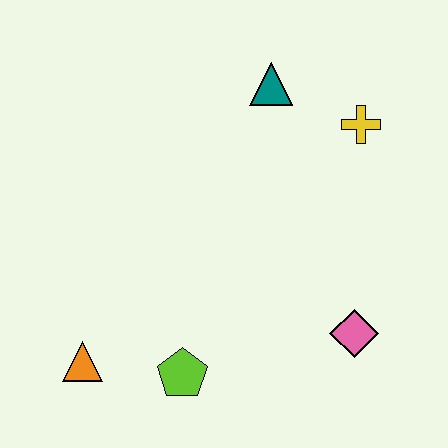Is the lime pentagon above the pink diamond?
No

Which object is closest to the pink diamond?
The lime pentagon is closest to the pink diamond.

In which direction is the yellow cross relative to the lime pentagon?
The yellow cross is above the lime pentagon.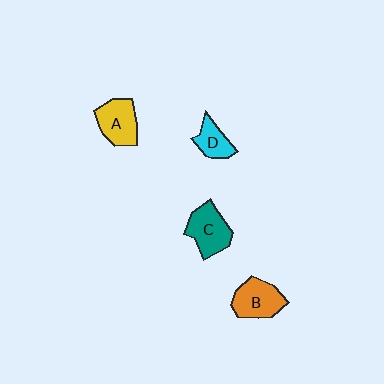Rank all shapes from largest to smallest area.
From largest to smallest: C (teal), B (orange), A (yellow), D (cyan).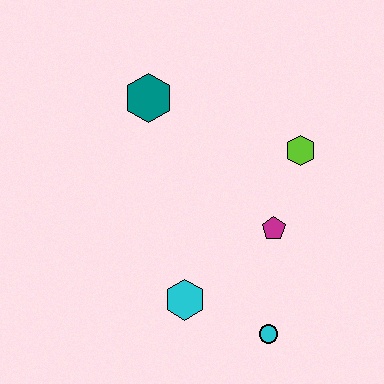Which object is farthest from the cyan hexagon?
The teal hexagon is farthest from the cyan hexagon.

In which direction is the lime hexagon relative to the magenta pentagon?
The lime hexagon is above the magenta pentagon.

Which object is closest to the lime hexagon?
The magenta pentagon is closest to the lime hexagon.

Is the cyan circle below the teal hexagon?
Yes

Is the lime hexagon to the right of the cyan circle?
Yes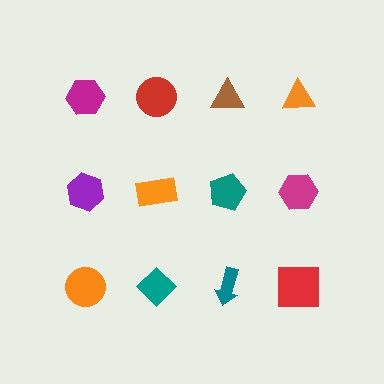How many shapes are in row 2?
4 shapes.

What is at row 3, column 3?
A teal arrow.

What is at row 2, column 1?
A purple hexagon.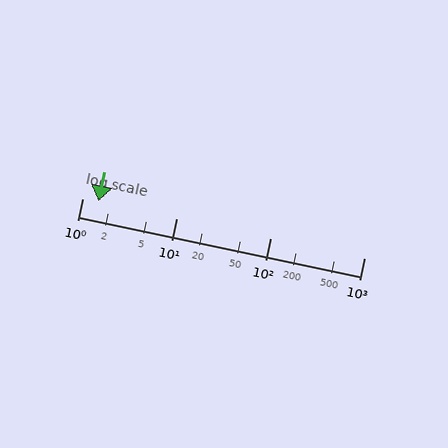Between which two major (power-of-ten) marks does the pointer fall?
The pointer is between 1 and 10.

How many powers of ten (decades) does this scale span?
The scale spans 3 decades, from 1 to 1000.